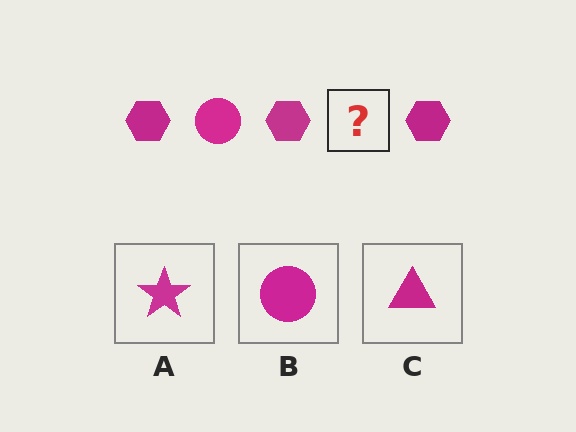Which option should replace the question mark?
Option B.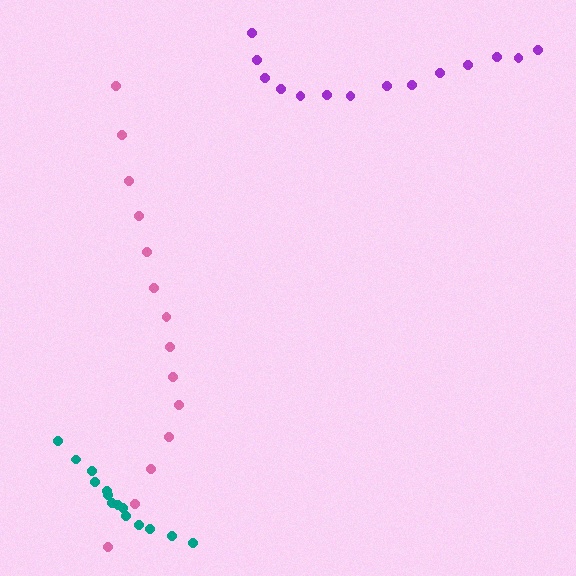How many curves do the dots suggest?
There are 3 distinct paths.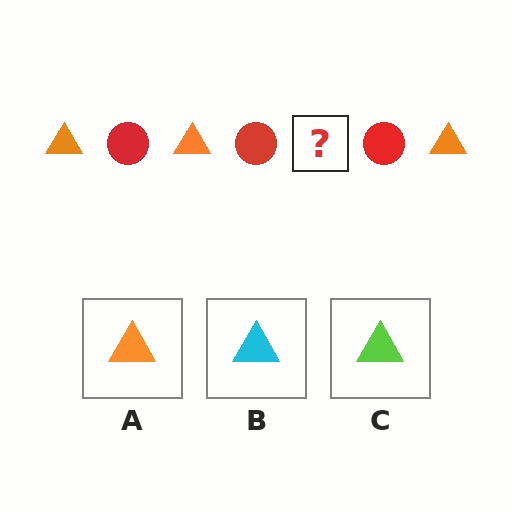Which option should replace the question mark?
Option A.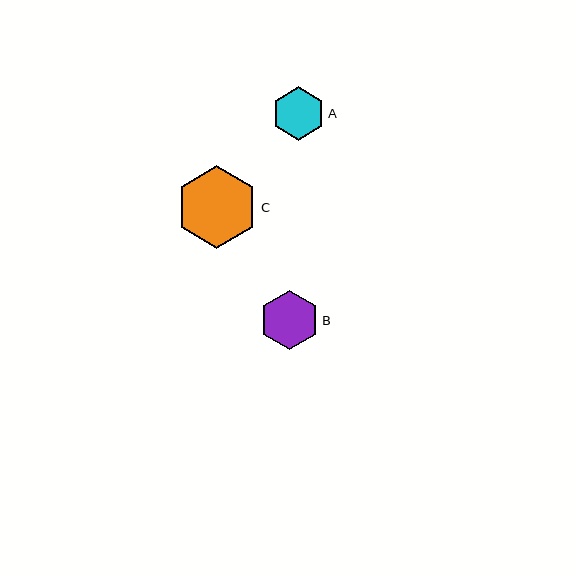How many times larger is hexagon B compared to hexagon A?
Hexagon B is approximately 1.1 times the size of hexagon A.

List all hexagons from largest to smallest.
From largest to smallest: C, B, A.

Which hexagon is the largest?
Hexagon C is the largest with a size of approximately 83 pixels.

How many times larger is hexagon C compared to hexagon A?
Hexagon C is approximately 1.5 times the size of hexagon A.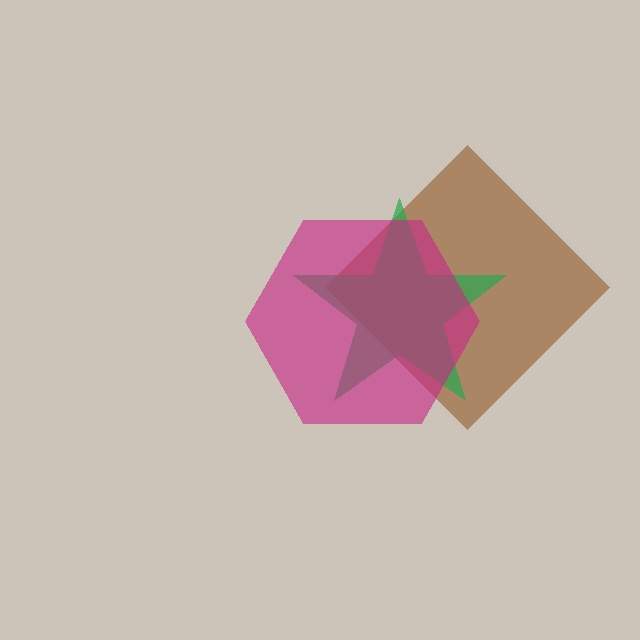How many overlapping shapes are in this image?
There are 3 overlapping shapes in the image.